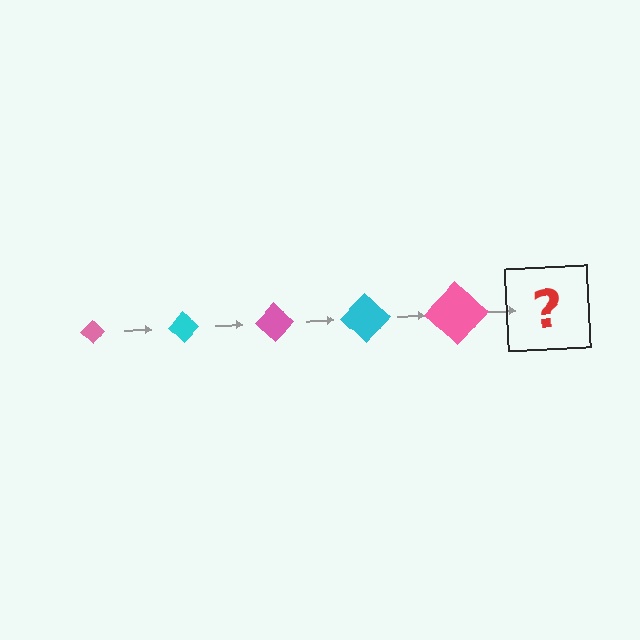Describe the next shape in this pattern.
It should be a cyan diamond, larger than the previous one.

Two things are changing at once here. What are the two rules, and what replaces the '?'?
The two rules are that the diamond grows larger each step and the color cycles through pink and cyan. The '?' should be a cyan diamond, larger than the previous one.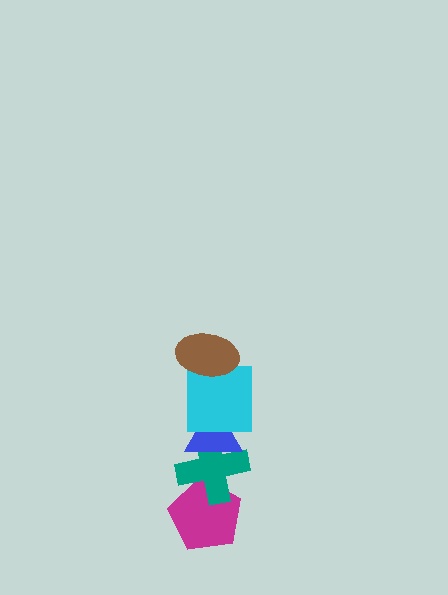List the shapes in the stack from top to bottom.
From top to bottom: the brown ellipse, the cyan square, the blue triangle, the teal cross, the magenta pentagon.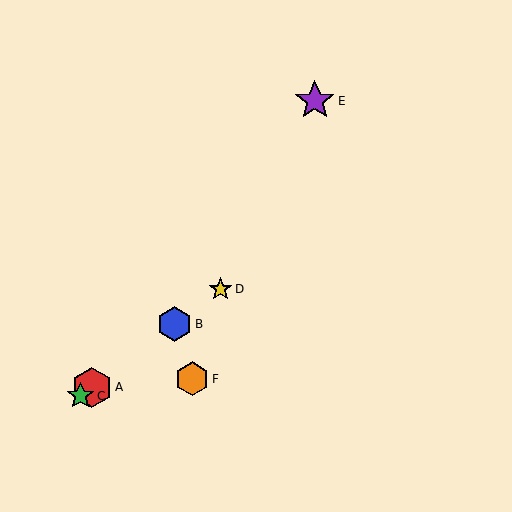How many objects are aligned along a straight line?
4 objects (A, B, C, D) are aligned along a straight line.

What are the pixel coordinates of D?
Object D is at (220, 289).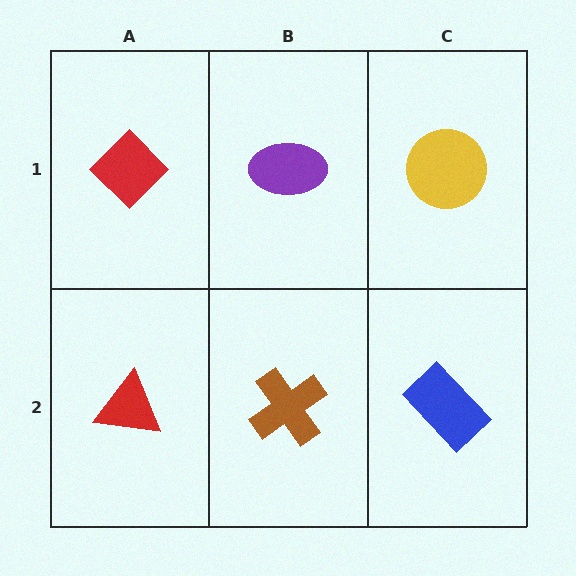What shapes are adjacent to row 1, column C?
A blue rectangle (row 2, column C), a purple ellipse (row 1, column B).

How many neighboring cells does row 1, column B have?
3.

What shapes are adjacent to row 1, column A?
A red triangle (row 2, column A), a purple ellipse (row 1, column B).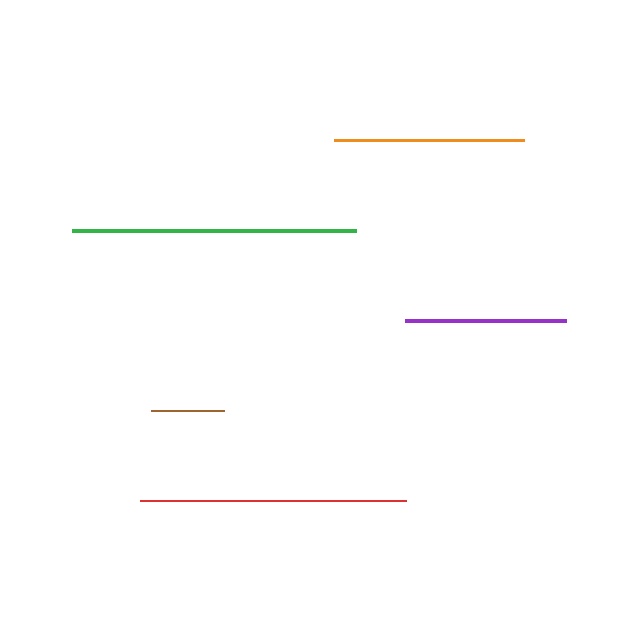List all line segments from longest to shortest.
From longest to shortest: green, red, orange, purple, brown.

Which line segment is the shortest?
The brown line is the shortest at approximately 73 pixels.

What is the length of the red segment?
The red segment is approximately 266 pixels long.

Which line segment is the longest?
The green line is the longest at approximately 284 pixels.